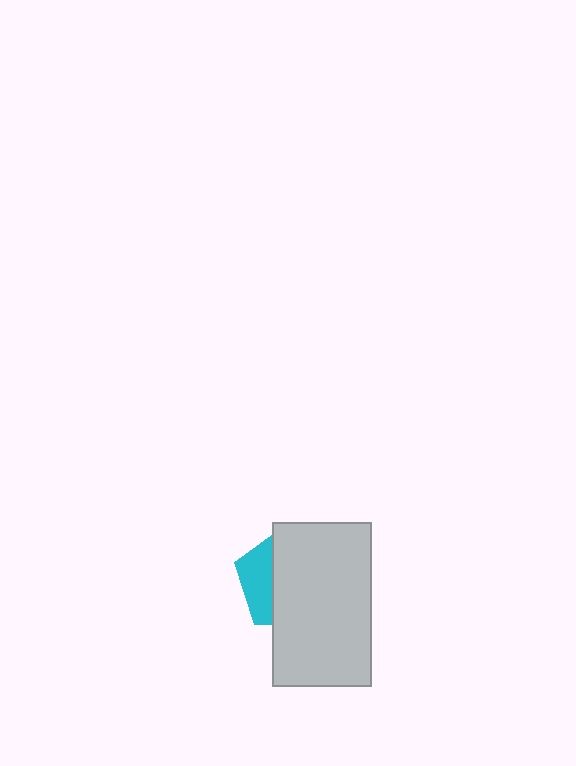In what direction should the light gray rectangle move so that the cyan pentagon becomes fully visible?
The light gray rectangle should move right. That is the shortest direction to clear the overlap and leave the cyan pentagon fully visible.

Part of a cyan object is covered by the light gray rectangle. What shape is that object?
It is a pentagon.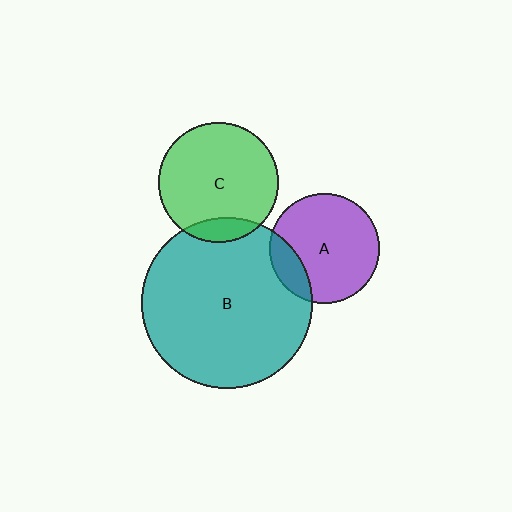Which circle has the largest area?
Circle B (teal).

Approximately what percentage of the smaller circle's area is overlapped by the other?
Approximately 15%.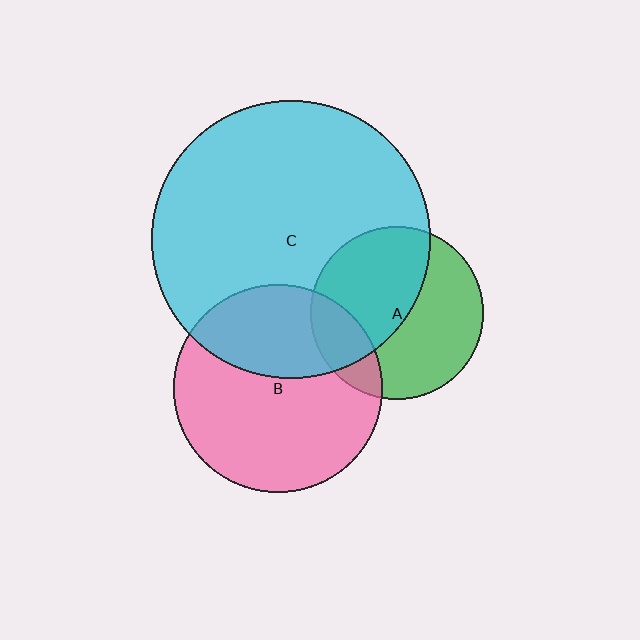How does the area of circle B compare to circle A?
Approximately 1.4 times.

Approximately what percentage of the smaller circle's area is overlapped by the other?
Approximately 20%.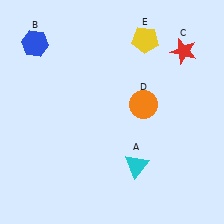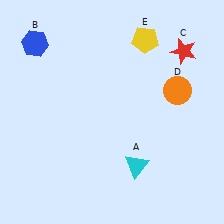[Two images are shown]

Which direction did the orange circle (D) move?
The orange circle (D) moved right.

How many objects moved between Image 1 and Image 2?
1 object moved between the two images.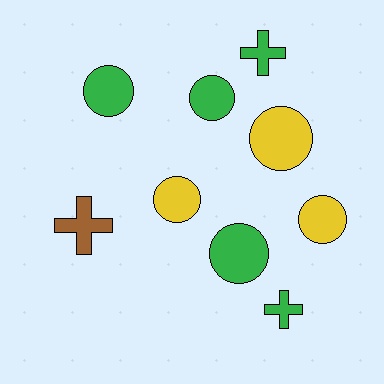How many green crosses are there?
There are 2 green crosses.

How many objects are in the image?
There are 9 objects.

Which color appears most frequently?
Green, with 5 objects.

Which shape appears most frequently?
Circle, with 6 objects.